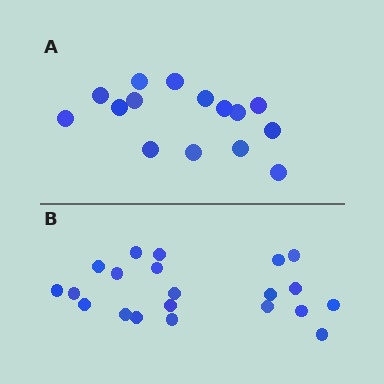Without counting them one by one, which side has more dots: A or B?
Region B (the bottom region) has more dots.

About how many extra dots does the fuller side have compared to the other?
Region B has about 6 more dots than region A.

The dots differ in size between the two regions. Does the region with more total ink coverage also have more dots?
No. Region A has more total ink coverage because its dots are larger, but region B actually contains more individual dots. Total area can be misleading — the number of items is what matters here.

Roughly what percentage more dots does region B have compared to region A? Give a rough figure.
About 40% more.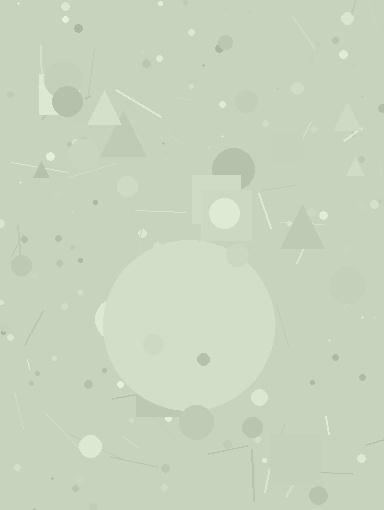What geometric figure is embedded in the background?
A circle is embedded in the background.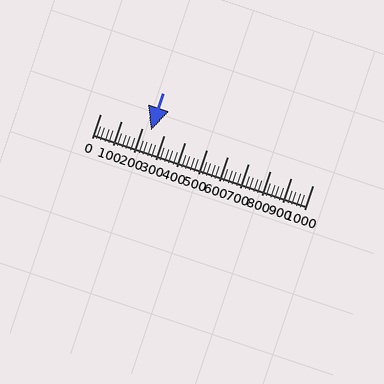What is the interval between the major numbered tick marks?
The major tick marks are spaced 100 units apart.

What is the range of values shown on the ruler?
The ruler shows values from 0 to 1000.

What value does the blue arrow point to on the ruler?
The blue arrow points to approximately 240.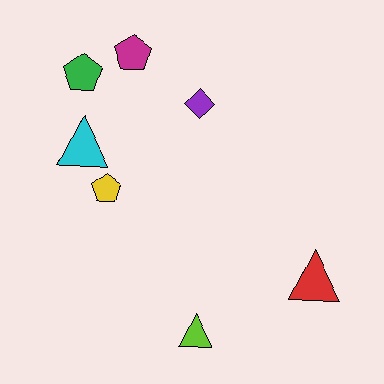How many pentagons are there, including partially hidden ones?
There are 3 pentagons.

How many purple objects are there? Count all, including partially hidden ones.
There is 1 purple object.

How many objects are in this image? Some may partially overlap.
There are 7 objects.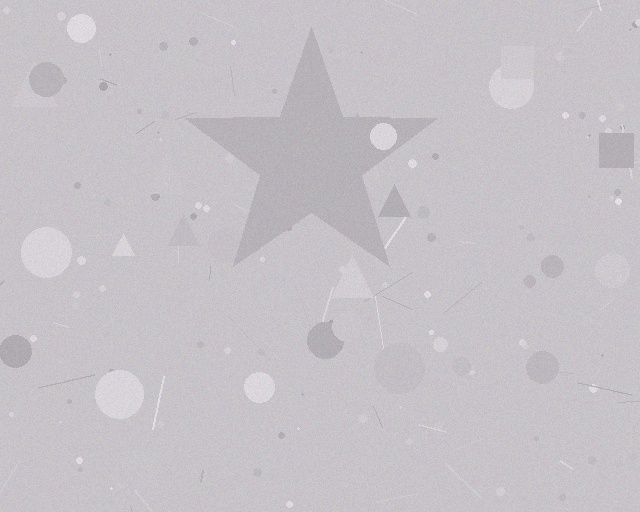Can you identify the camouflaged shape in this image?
The camouflaged shape is a star.